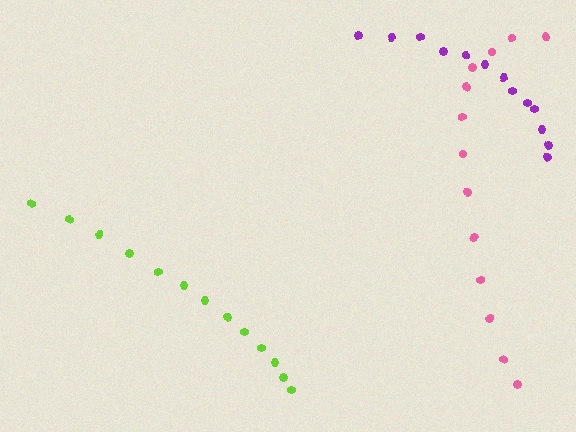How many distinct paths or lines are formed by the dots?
There are 3 distinct paths.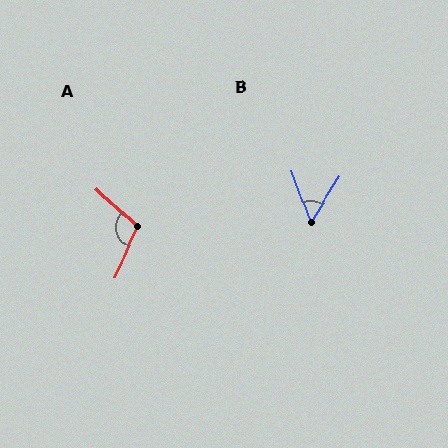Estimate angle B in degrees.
Approximately 52 degrees.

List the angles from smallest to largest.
B (52°), A (108°).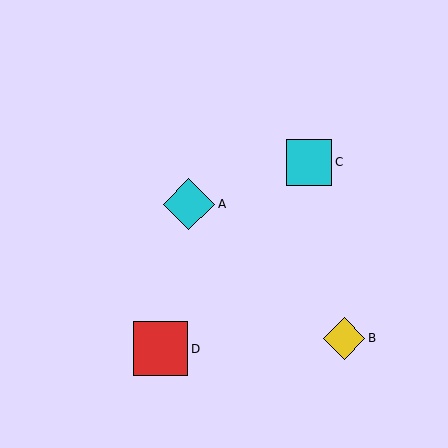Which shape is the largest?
The red square (labeled D) is the largest.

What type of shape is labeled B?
Shape B is a yellow diamond.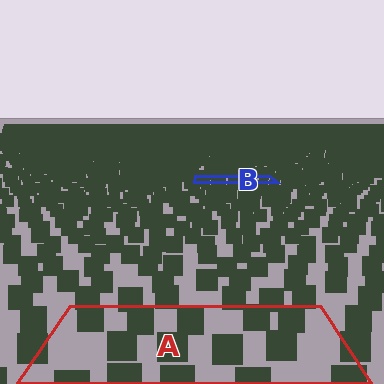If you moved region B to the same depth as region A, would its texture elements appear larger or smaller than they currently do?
They would appear larger. At a closer depth, the same texture elements are projected at a bigger on-screen size.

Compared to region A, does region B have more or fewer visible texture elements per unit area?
Region B has more texture elements per unit area — they are packed more densely because it is farther away.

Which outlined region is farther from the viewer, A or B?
Region B is farther from the viewer — the texture elements inside it appear smaller and more densely packed.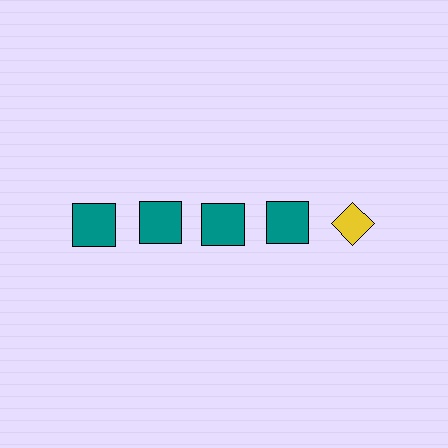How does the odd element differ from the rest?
It differs in both color (yellow instead of teal) and shape (diamond instead of square).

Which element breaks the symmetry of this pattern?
The yellow diamond in the top row, rightmost column breaks the symmetry. All other shapes are teal squares.